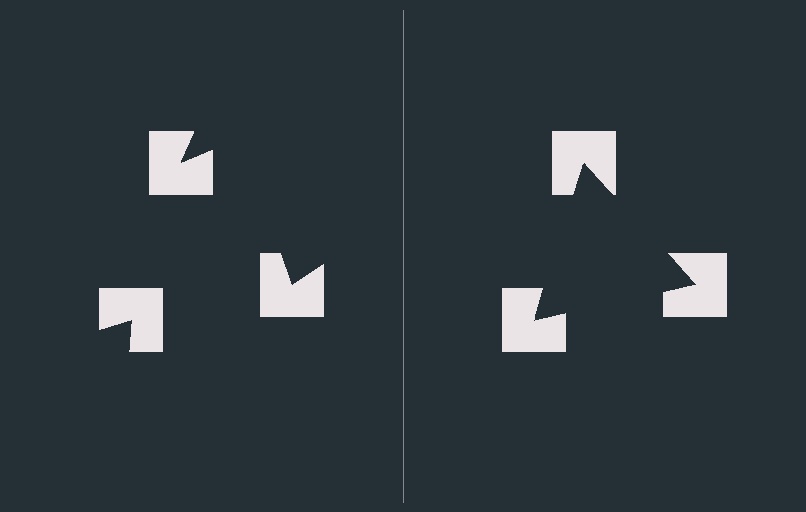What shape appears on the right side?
An illusory triangle.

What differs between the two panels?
The notched squares are positioned identically on both sides; only the wedge orientations differ. On the right they align to a triangle; on the left they are misaligned.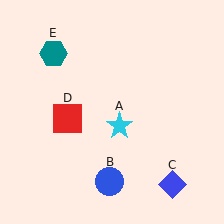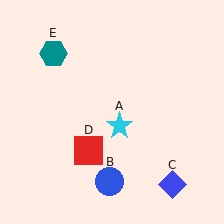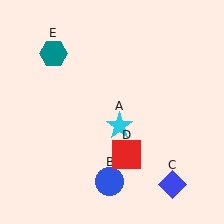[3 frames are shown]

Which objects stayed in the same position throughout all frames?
Cyan star (object A) and blue circle (object B) and blue diamond (object C) and teal hexagon (object E) remained stationary.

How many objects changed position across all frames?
1 object changed position: red square (object D).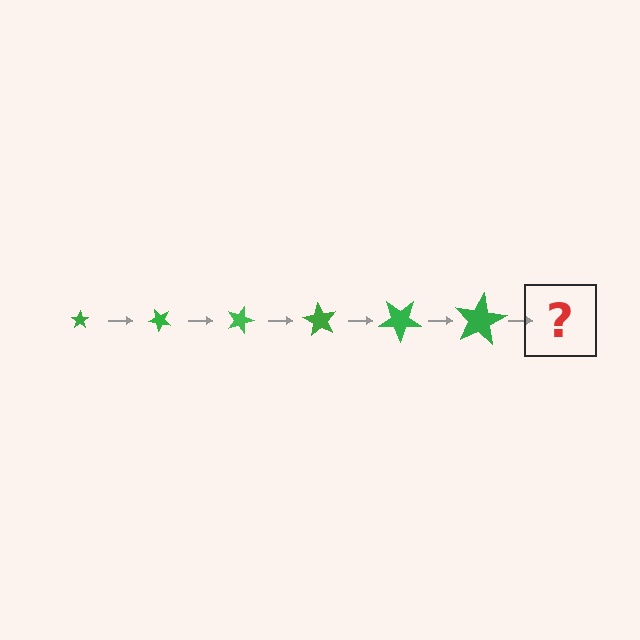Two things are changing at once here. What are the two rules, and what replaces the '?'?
The two rules are that the star grows larger each step and it rotates 45 degrees each step. The '?' should be a star, larger than the previous one and rotated 270 degrees from the start.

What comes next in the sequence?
The next element should be a star, larger than the previous one and rotated 270 degrees from the start.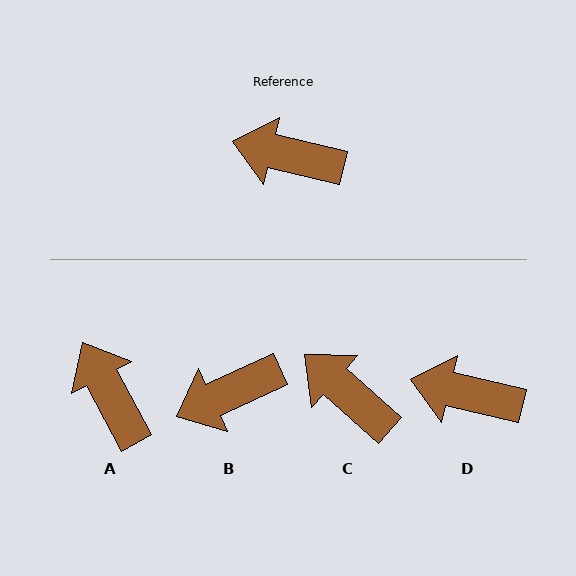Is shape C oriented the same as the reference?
No, it is off by about 28 degrees.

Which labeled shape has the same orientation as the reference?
D.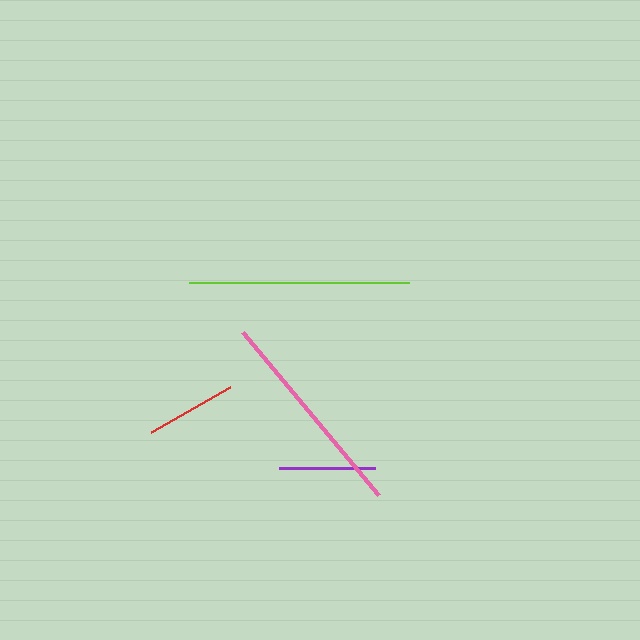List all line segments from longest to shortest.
From longest to shortest: lime, pink, purple, red.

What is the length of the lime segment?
The lime segment is approximately 220 pixels long.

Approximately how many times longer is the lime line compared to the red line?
The lime line is approximately 2.4 times the length of the red line.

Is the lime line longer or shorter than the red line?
The lime line is longer than the red line.